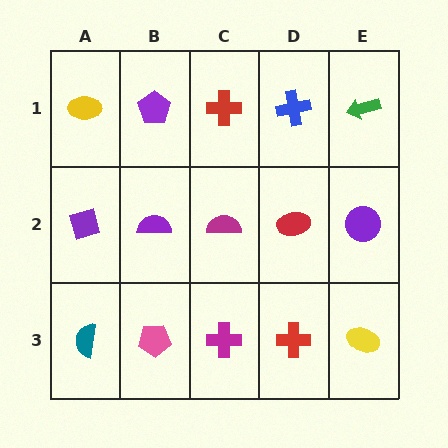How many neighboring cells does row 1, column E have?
2.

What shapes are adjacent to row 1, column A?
A purple diamond (row 2, column A), a purple pentagon (row 1, column B).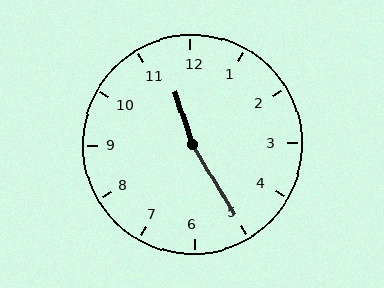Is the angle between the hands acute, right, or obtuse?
It is obtuse.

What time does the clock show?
11:25.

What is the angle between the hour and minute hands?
Approximately 168 degrees.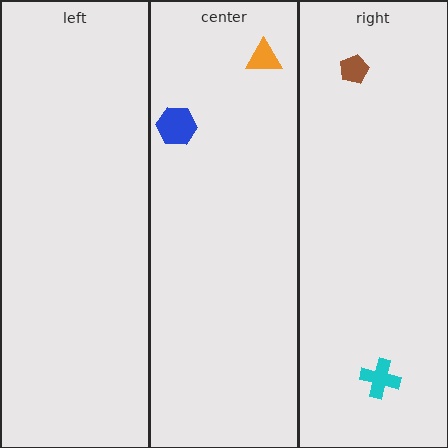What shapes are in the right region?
The cyan cross, the brown pentagon.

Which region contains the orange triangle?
The center region.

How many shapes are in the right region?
2.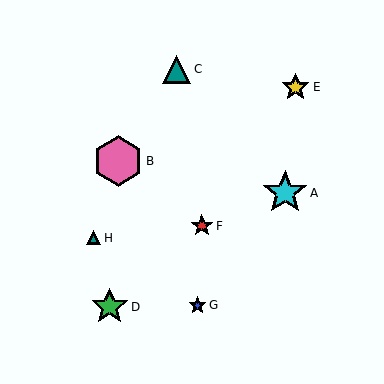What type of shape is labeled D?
Shape D is a green star.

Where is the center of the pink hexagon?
The center of the pink hexagon is at (118, 161).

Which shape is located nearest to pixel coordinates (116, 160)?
The pink hexagon (labeled B) at (118, 161) is nearest to that location.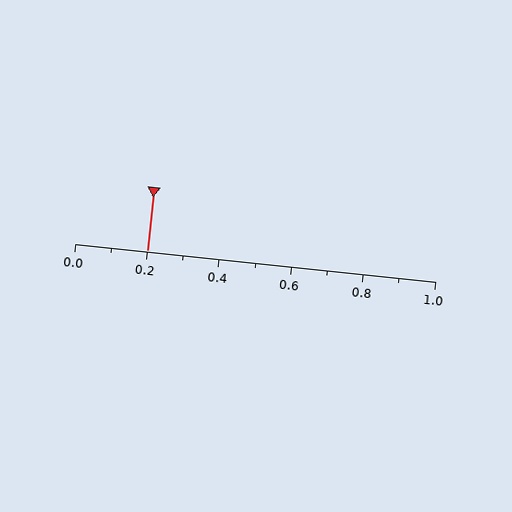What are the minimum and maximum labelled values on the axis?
The axis runs from 0.0 to 1.0.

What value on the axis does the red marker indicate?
The marker indicates approximately 0.2.